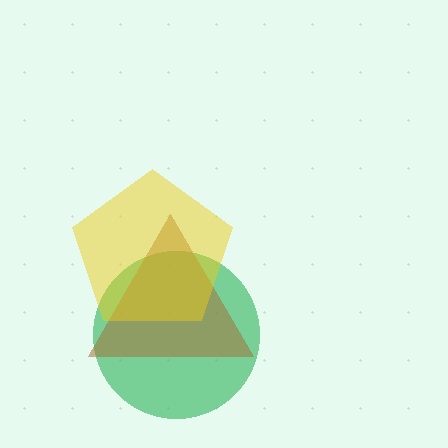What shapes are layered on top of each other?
The layered shapes are: a green circle, a brown triangle, a yellow pentagon.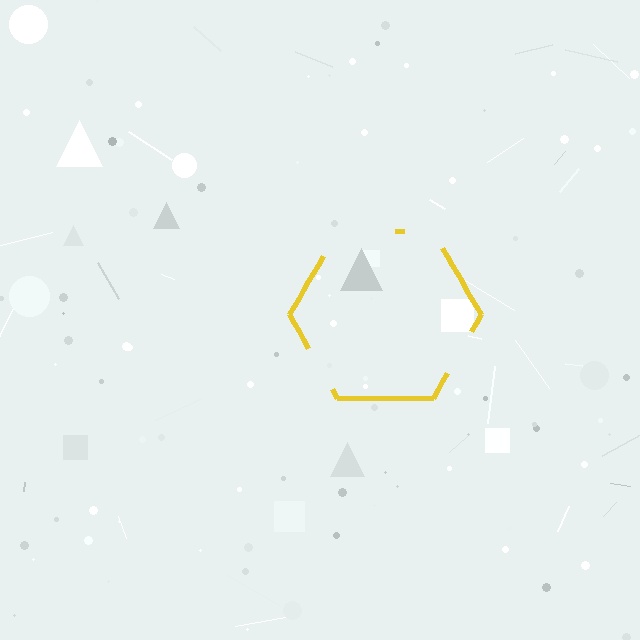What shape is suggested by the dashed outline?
The dashed outline suggests a hexagon.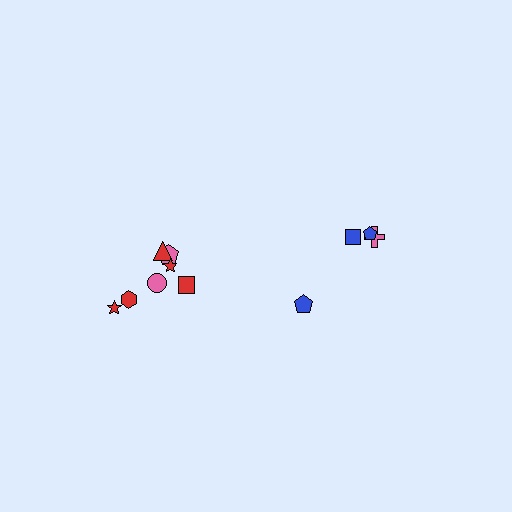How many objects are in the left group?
There are 7 objects.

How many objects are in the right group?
There are 4 objects.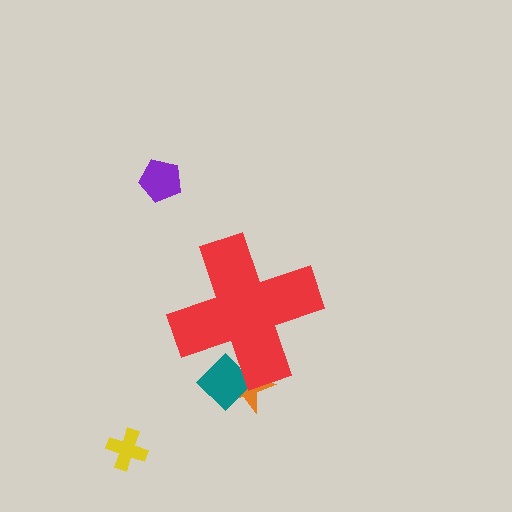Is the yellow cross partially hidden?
No, the yellow cross is fully visible.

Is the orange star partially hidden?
Yes, the orange star is partially hidden behind the red cross.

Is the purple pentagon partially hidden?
No, the purple pentagon is fully visible.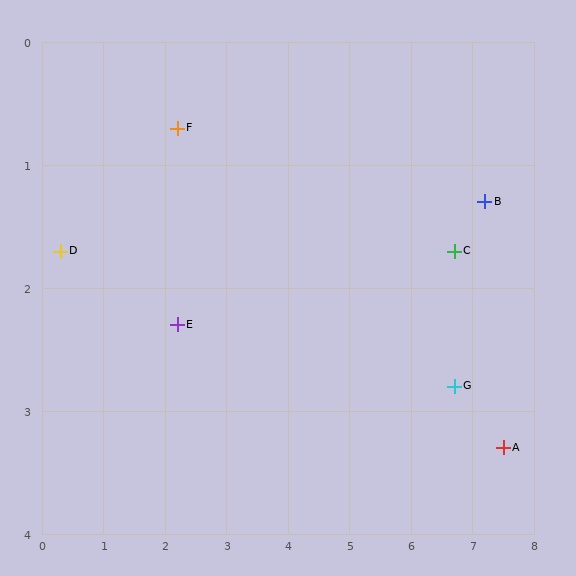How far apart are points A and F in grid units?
Points A and F are about 5.9 grid units apart.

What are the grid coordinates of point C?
Point C is at approximately (6.7, 1.7).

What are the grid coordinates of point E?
Point E is at approximately (2.2, 2.3).